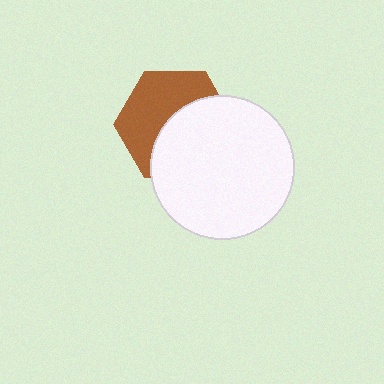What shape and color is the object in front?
The object in front is a white circle.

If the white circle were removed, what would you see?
You would see the complete brown hexagon.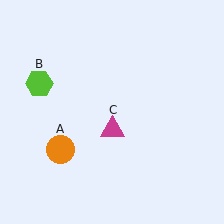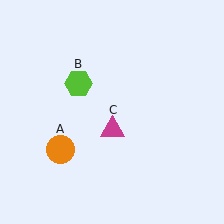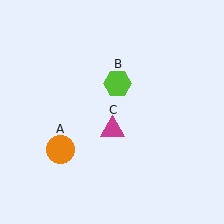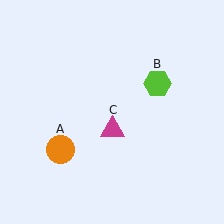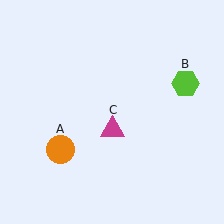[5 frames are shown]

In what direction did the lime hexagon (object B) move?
The lime hexagon (object B) moved right.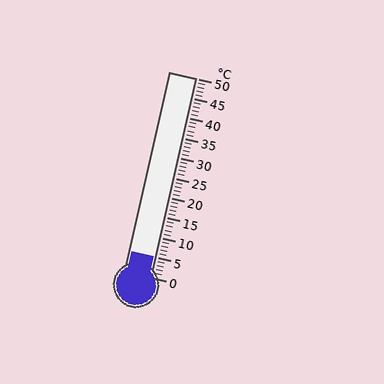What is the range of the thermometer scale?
The thermometer scale ranges from 0°C to 50°C.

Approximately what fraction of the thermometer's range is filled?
The thermometer is filled to approximately 10% of its range.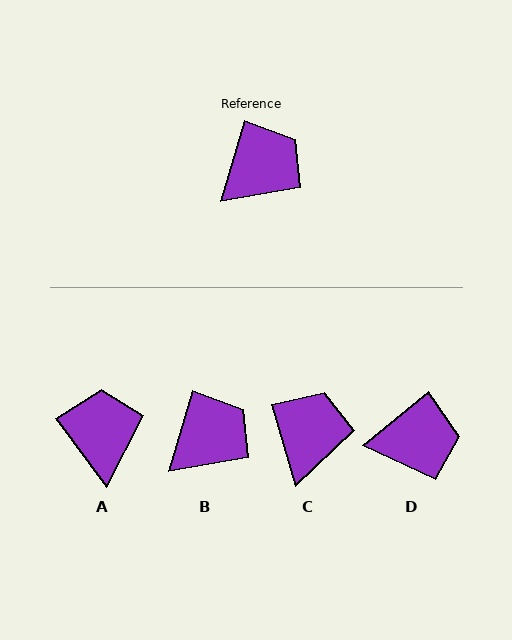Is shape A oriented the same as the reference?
No, it is off by about 53 degrees.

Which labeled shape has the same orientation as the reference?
B.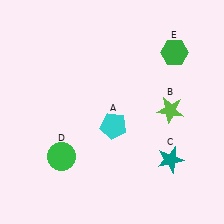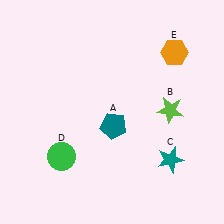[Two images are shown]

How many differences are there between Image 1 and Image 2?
There are 2 differences between the two images.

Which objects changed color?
A changed from cyan to teal. E changed from green to orange.